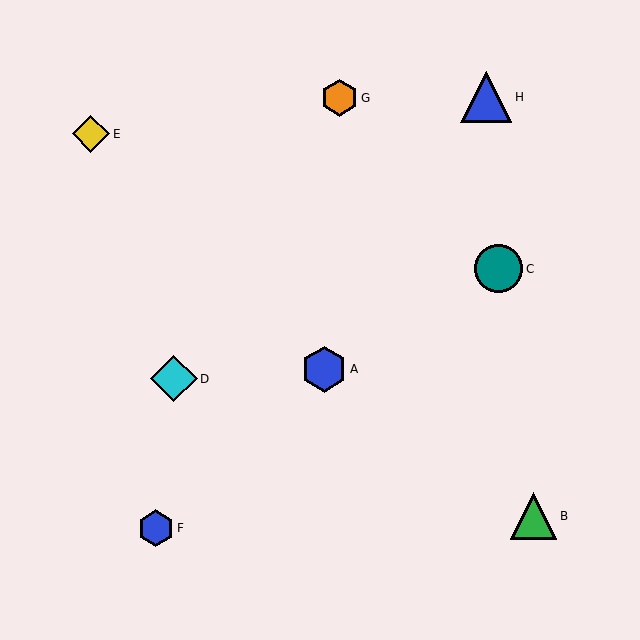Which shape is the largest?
The blue triangle (labeled H) is the largest.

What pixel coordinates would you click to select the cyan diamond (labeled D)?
Click at (174, 379) to select the cyan diamond D.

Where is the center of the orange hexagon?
The center of the orange hexagon is at (339, 98).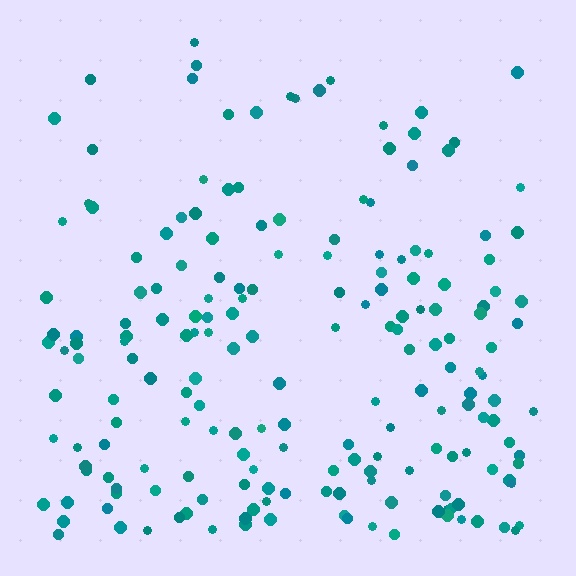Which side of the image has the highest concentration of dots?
The bottom.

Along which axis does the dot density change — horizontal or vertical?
Vertical.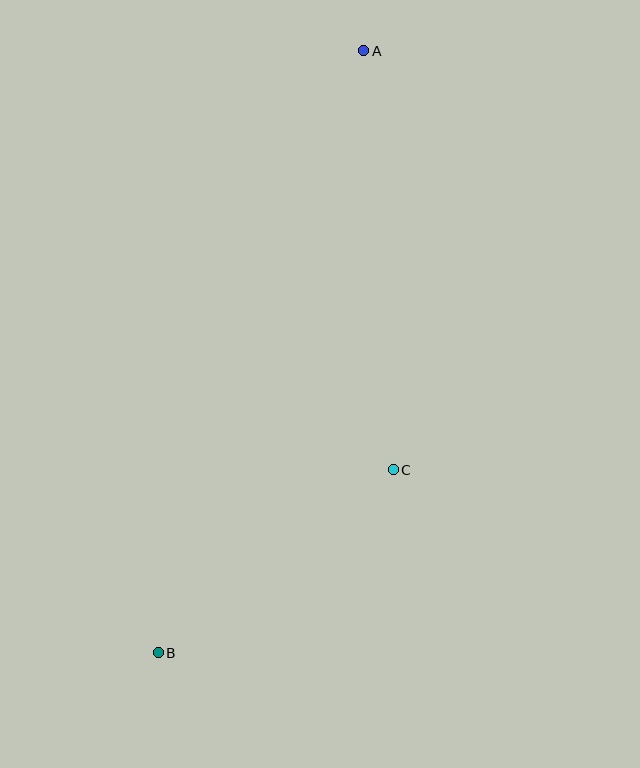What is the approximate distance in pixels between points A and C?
The distance between A and C is approximately 420 pixels.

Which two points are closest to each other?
Points B and C are closest to each other.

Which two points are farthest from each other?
Points A and B are farthest from each other.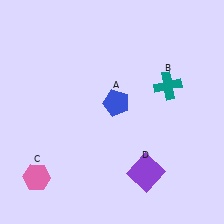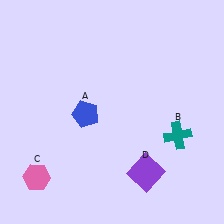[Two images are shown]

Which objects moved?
The objects that moved are: the blue pentagon (A), the teal cross (B).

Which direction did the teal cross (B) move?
The teal cross (B) moved down.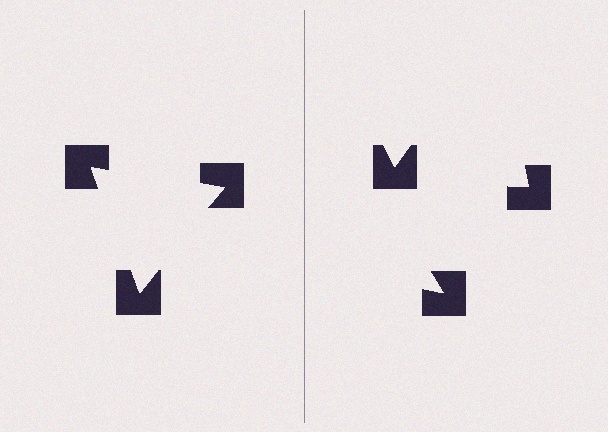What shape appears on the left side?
An illusory triangle.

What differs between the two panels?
The notched squares are positioned identically on both sides; only the wedge orientations differ. On the left they align to a triangle; on the right they are misaligned.